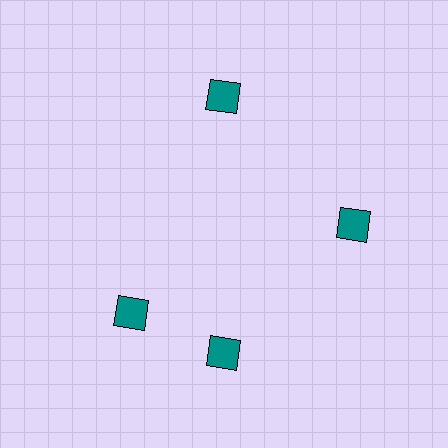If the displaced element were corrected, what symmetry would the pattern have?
It would have 4-fold rotational symmetry — the pattern would map onto itself every 90 degrees.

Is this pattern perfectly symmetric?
No. The 4 teal diamonds are arranged in a ring, but one element near the 9 o'clock position is rotated out of alignment along the ring, breaking the 4-fold rotational symmetry.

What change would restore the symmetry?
The symmetry would be restored by rotating it back into even spacing with its neighbors so that all 4 diamonds sit at equal angles and equal distance from the center.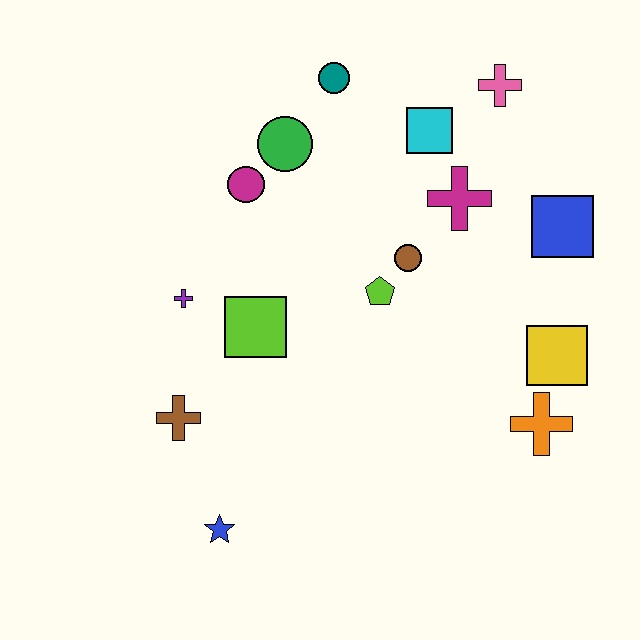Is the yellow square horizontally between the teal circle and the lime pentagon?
No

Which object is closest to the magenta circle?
The green circle is closest to the magenta circle.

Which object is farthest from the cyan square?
The blue star is farthest from the cyan square.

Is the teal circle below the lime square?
No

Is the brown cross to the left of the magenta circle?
Yes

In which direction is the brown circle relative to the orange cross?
The brown circle is above the orange cross.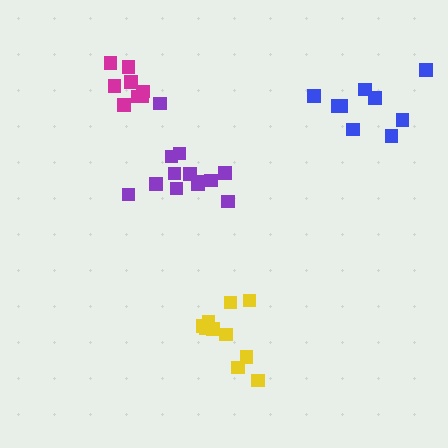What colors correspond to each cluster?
The clusters are colored: yellow, purple, blue, magenta.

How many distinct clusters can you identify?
There are 4 distinct clusters.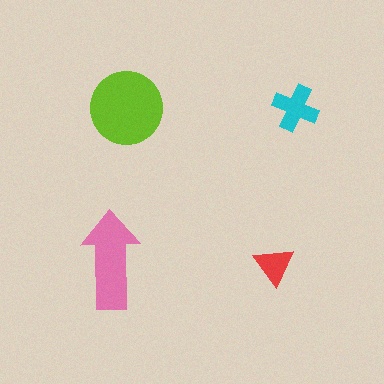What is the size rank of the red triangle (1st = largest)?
4th.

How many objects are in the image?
There are 4 objects in the image.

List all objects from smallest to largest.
The red triangle, the cyan cross, the pink arrow, the lime circle.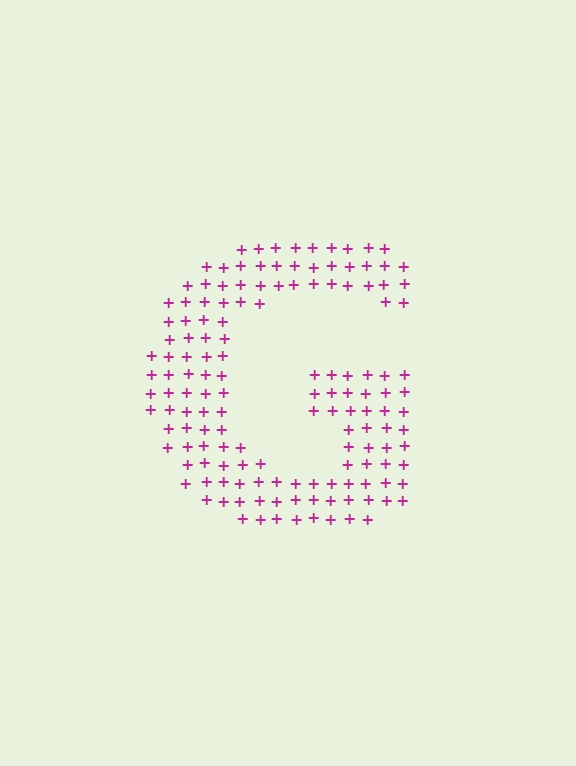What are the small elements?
The small elements are plus signs.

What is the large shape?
The large shape is the letter G.